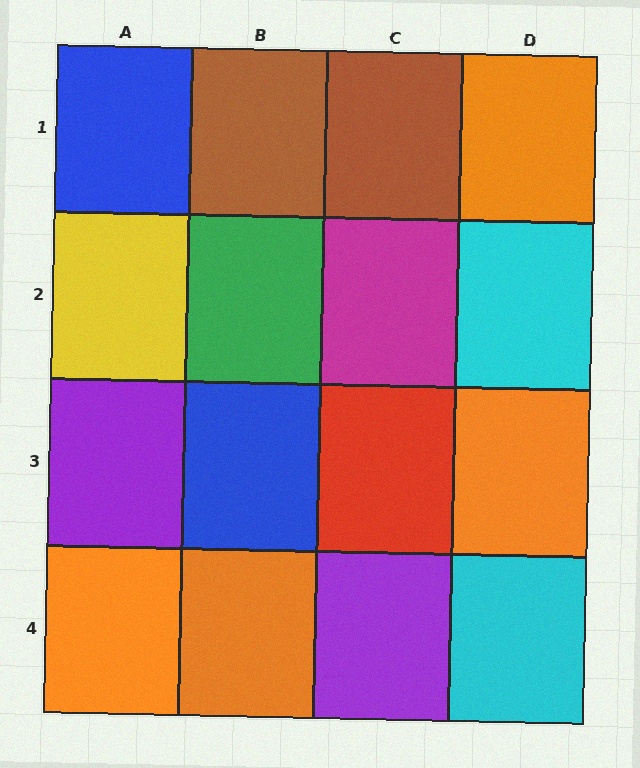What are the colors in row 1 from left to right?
Blue, brown, brown, orange.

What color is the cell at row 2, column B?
Green.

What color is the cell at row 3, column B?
Blue.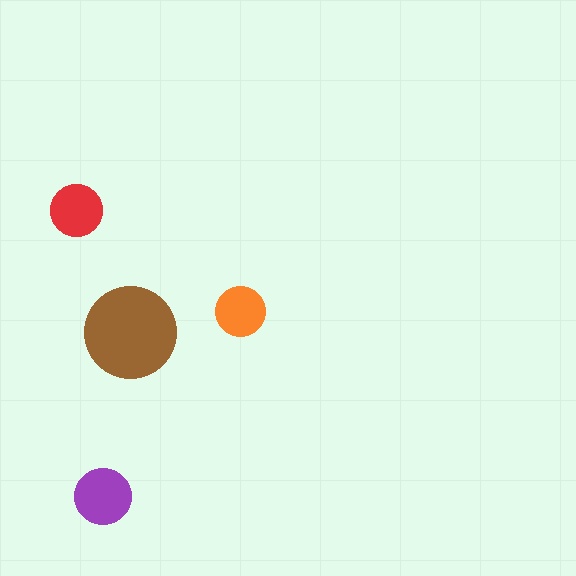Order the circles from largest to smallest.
the brown one, the purple one, the red one, the orange one.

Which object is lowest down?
The purple circle is bottommost.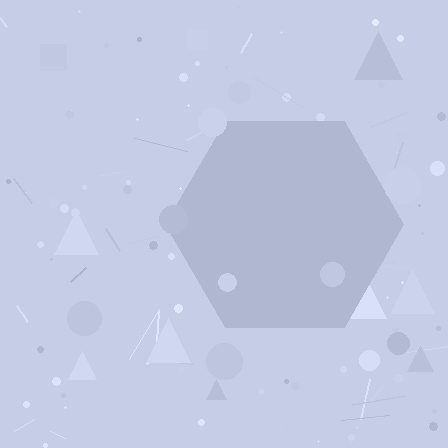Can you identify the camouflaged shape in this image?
The camouflaged shape is a hexagon.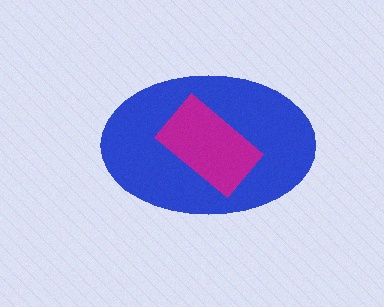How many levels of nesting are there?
2.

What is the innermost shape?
The magenta rectangle.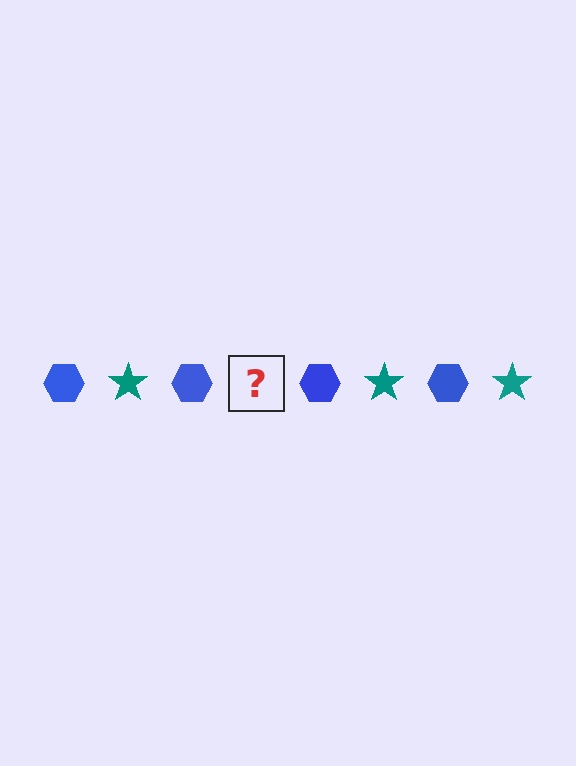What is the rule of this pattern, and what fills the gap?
The rule is that the pattern alternates between blue hexagon and teal star. The gap should be filled with a teal star.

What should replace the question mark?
The question mark should be replaced with a teal star.